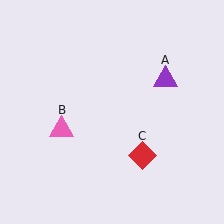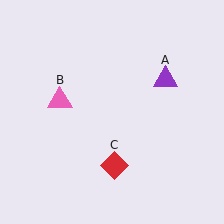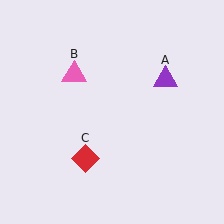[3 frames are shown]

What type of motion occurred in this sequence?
The pink triangle (object B), red diamond (object C) rotated clockwise around the center of the scene.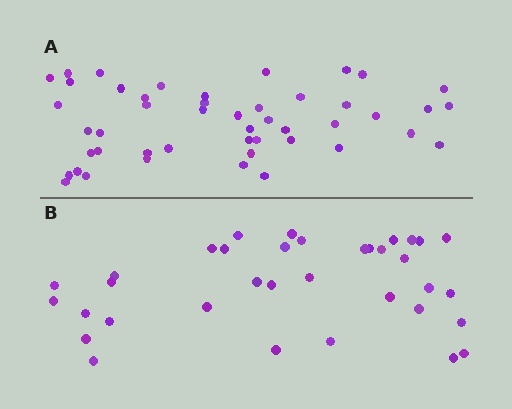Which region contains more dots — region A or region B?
Region A (the top region) has more dots.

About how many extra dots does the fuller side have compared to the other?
Region A has roughly 12 or so more dots than region B.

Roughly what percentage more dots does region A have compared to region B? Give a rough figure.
About 35% more.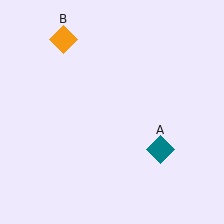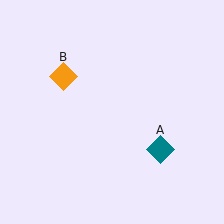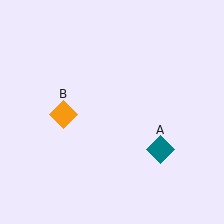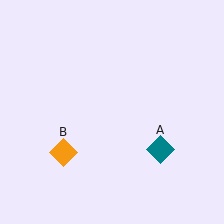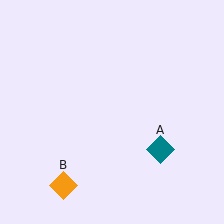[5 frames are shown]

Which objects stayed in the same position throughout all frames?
Teal diamond (object A) remained stationary.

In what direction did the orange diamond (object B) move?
The orange diamond (object B) moved down.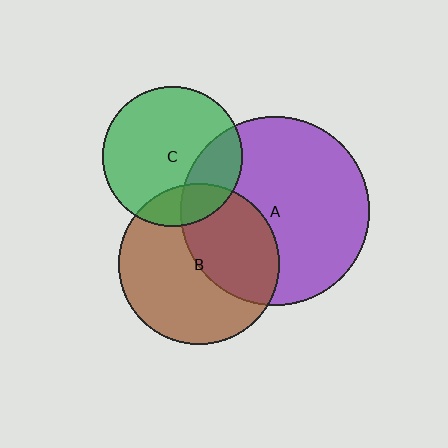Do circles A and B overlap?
Yes.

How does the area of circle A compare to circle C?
Approximately 1.8 times.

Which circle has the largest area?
Circle A (purple).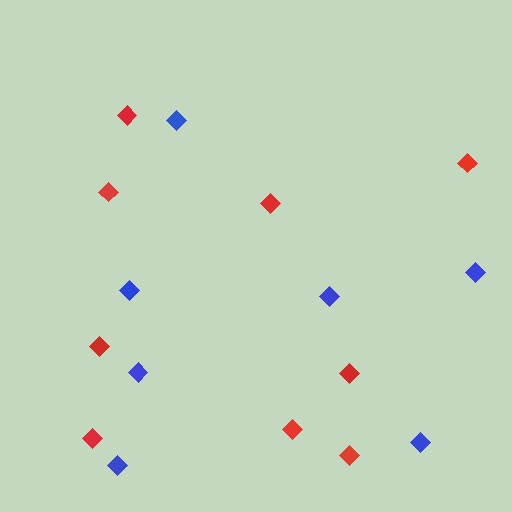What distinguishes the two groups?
There are 2 groups: one group of red diamonds (9) and one group of blue diamonds (7).